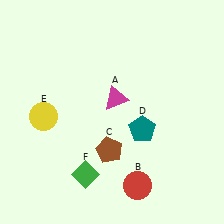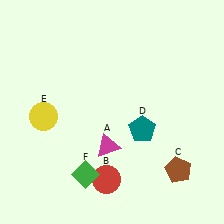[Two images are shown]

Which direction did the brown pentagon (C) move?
The brown pentagon (C) moved right.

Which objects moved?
The objects that moved are: the magenta triangle (A), the red circle (B), the brown pentagon (C).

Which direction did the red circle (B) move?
The red circle (B) moved left.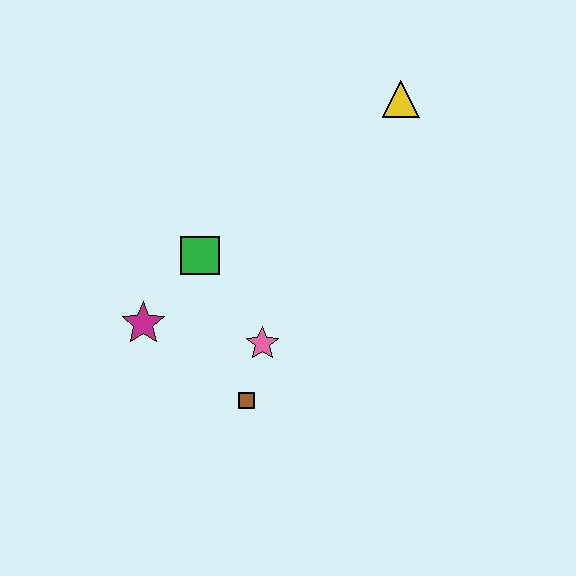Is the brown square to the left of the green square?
No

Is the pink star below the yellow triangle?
Yes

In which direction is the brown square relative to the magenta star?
The brown square is to the right of the magenta star.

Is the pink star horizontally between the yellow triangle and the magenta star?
Yes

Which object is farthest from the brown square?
The yellow triangle is farthest from the brown square.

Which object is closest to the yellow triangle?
The green square is closest to the yellow triangle.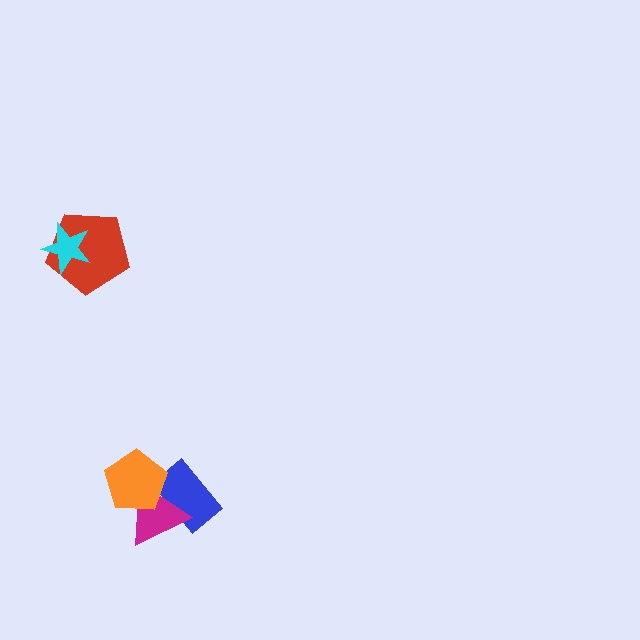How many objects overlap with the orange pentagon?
2 objects overlap with the orange pentagon.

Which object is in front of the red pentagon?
The cyan star is in front of the red pentagon.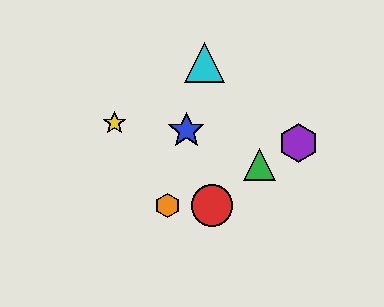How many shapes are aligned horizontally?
2 shapes (the red circle, the orange hexagon) are aligned horizontally.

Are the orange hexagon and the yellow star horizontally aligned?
No, the orange hexagon is at y≈205 and the yellow star is at y≈123.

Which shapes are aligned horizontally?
The red circle, the orange hexagon are aligned horizontally.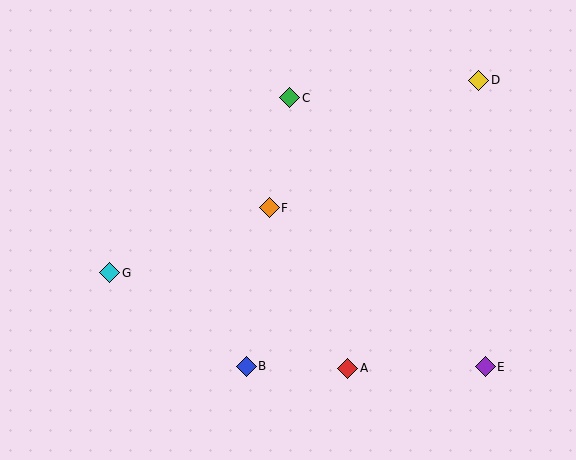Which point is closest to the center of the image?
Point F at (269, 208) is closest to the center.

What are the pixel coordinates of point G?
Point G is at (110, 273).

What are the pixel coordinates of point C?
Point C is at (290, 98).